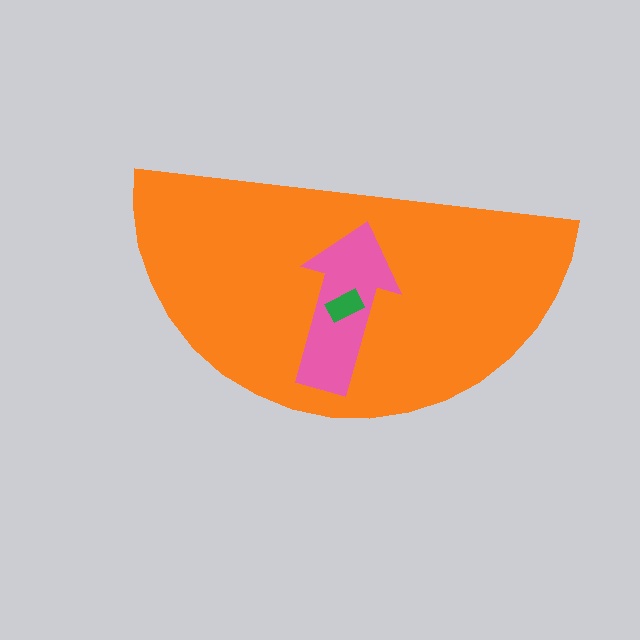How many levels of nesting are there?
3.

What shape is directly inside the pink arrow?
The green rectangle.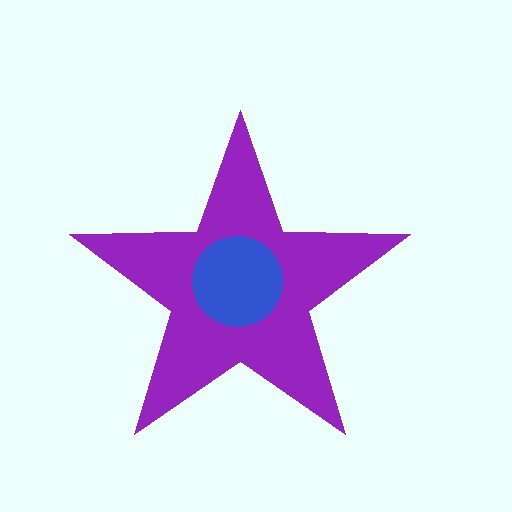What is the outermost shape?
The purple star.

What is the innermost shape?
The blue circle.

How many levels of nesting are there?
2.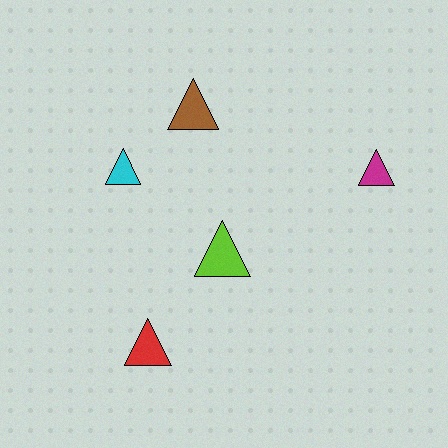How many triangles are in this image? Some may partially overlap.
There are 5 triangles.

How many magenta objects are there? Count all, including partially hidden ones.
There is 1 magenta object.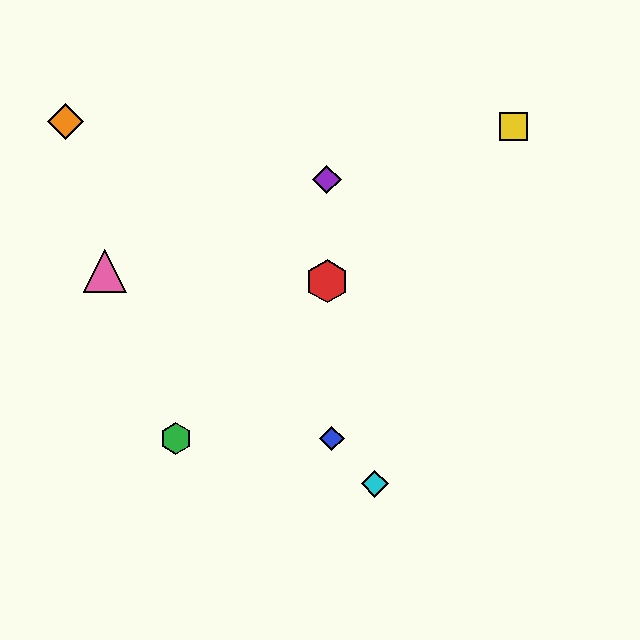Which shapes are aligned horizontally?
The blue diamond, the green hexagon are aligned horizontally.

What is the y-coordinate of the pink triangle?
The pink triangle is at y≈271.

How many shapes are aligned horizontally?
2 shapes (the blue diamond, the green hexagon) are aligned horizontally.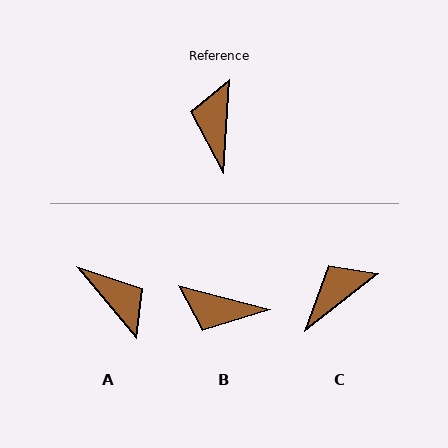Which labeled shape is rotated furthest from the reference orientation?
A, about 137 degrees away.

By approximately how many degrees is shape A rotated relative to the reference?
Approximately 137 degrees clockwise.